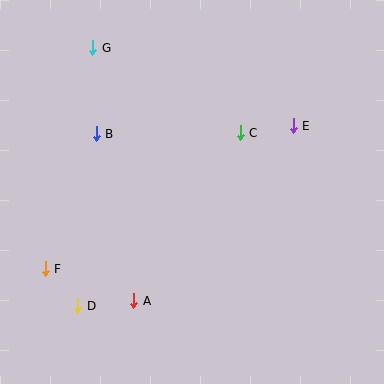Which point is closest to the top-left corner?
Point G is closest to the top-left corner.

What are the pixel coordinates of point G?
Point G is at (93, 48).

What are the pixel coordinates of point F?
Point F is at (45, 269).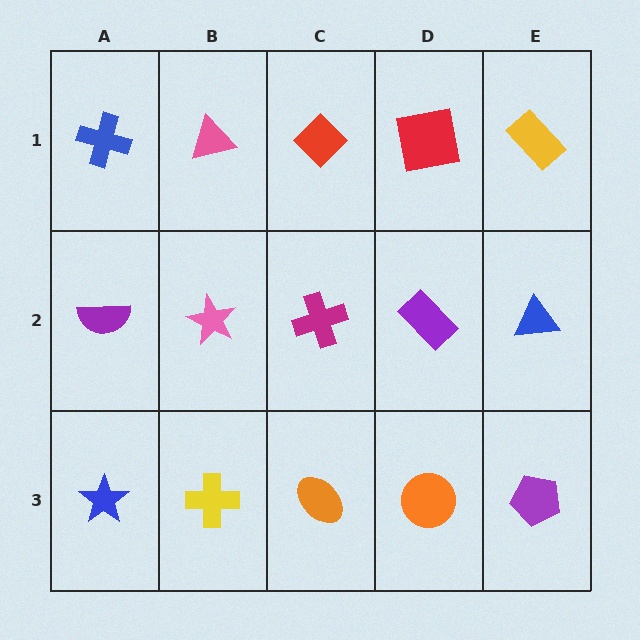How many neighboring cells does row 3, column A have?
2.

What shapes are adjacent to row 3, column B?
A pink star (row 2, column B), a blue star (row 3, column A), an orange ellipse (row 3, column C).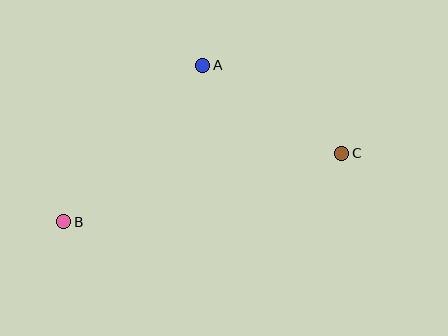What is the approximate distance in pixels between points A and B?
The distance between A and B is approximately 209 pixels.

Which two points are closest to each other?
Points A and C are closest to each other.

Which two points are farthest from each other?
Points B and C are farthest from each other.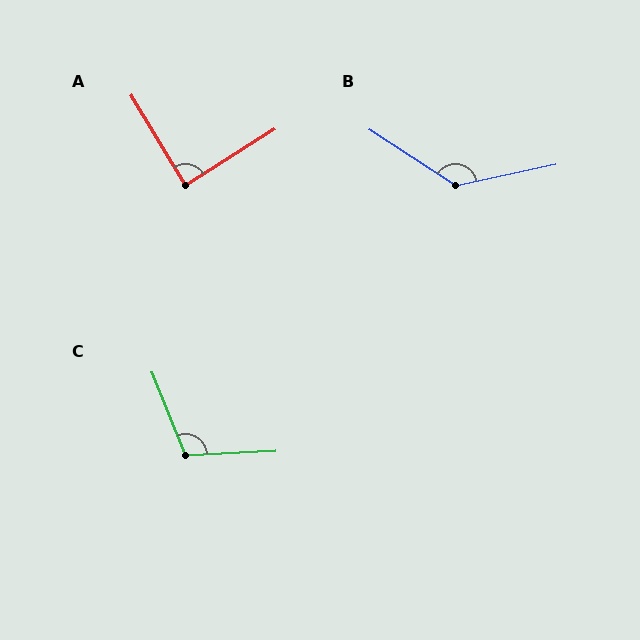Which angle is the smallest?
A, at approximately 89 degrees.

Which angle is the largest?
B, at approximately 135 degrees.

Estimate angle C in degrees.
Approximately 109 degrees.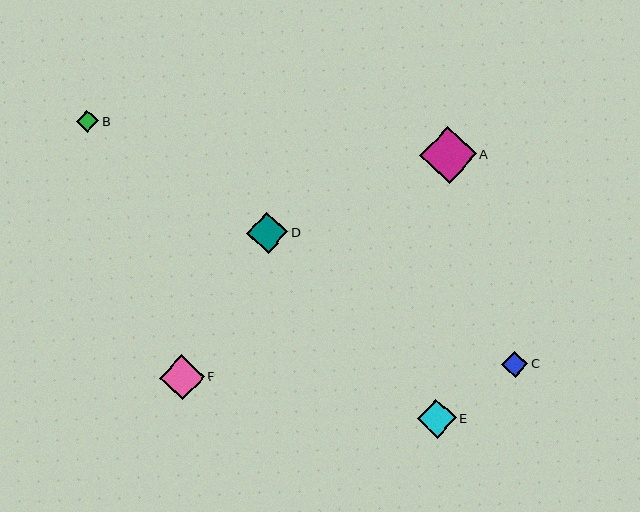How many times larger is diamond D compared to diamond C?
Diamond D is approximately 1.6 times the size of diamond C.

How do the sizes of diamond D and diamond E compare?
Diamond D and diamond E are approximately the same size.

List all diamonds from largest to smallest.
From largest to smallest: A, F, D, E, C, B.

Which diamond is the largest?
Diamond A is the largest with a size of approximately 57 pixels.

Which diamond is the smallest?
Diamond B is the smallest with a size of approximately 22 pixels.